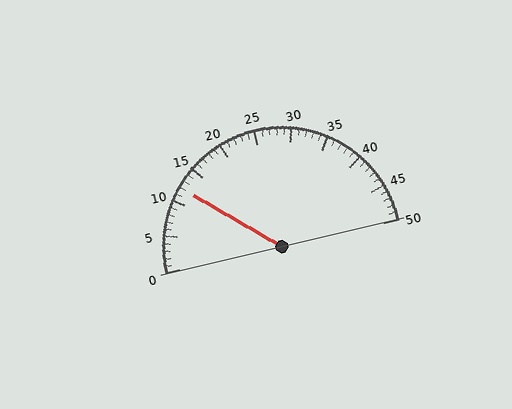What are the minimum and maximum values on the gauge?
The gauge ranges from 0 to 50.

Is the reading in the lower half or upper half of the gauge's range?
The reading is in the lower half of the range (0 to 50).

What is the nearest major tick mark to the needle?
The nearest major tick mark is 10.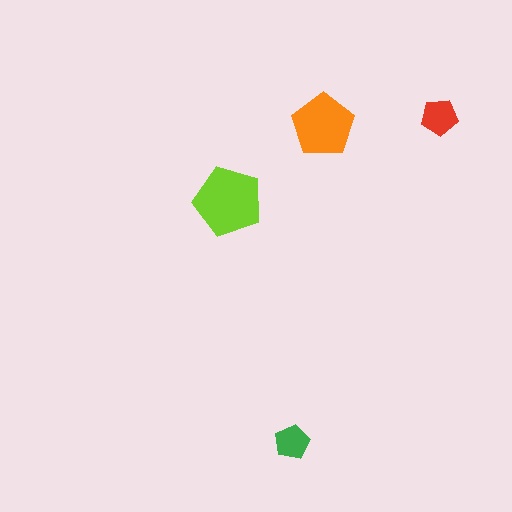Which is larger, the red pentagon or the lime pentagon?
The lime one.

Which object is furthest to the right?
The red pentagon is rightmost.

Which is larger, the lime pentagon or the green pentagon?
The lime one.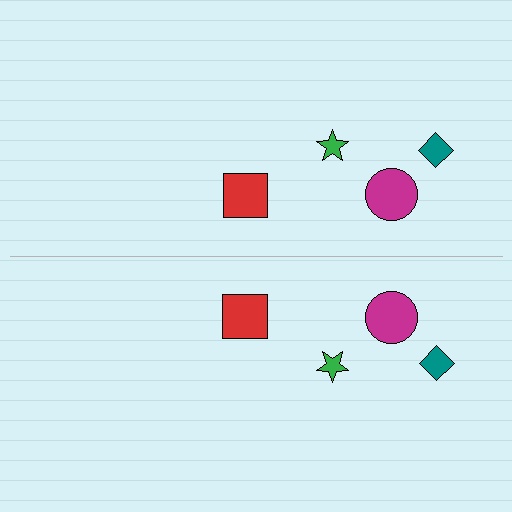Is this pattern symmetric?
Yes, this pattern has bilateral (reflection) symmetry.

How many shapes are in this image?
There are 8 shapes in this image.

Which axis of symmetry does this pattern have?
The pattern has a horizontal axis of symmetry running through the center of the image.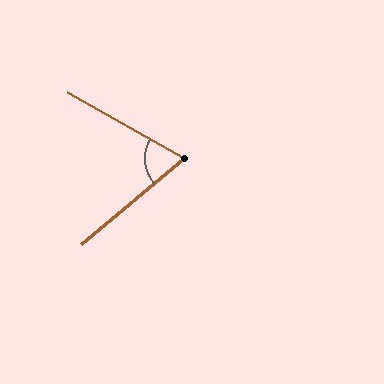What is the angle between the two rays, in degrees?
Approximately 69 degrees.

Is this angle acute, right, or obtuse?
It is acute.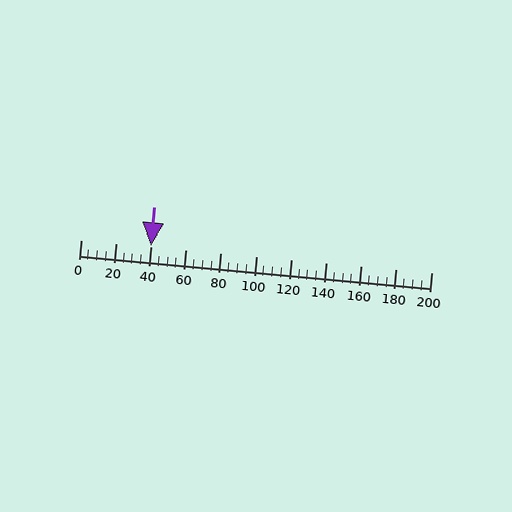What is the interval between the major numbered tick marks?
The major tick marks are spaced 20 units apart.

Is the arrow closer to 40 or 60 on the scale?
The arrow is closer to 40.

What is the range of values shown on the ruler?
The ruler shows values from 0 to 200.